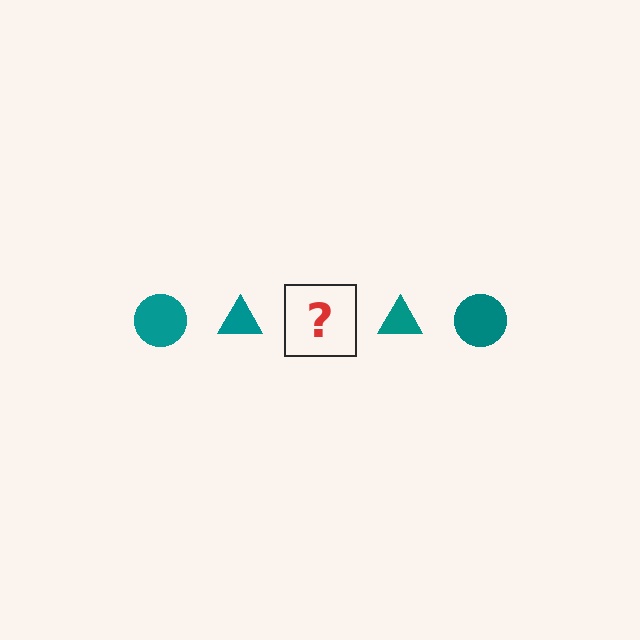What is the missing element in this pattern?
The missing element is a teal circle.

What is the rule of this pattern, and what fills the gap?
The rule is that the pattern cycles through circle, triangle shapes in teal. The gap should be filled with a teal circle.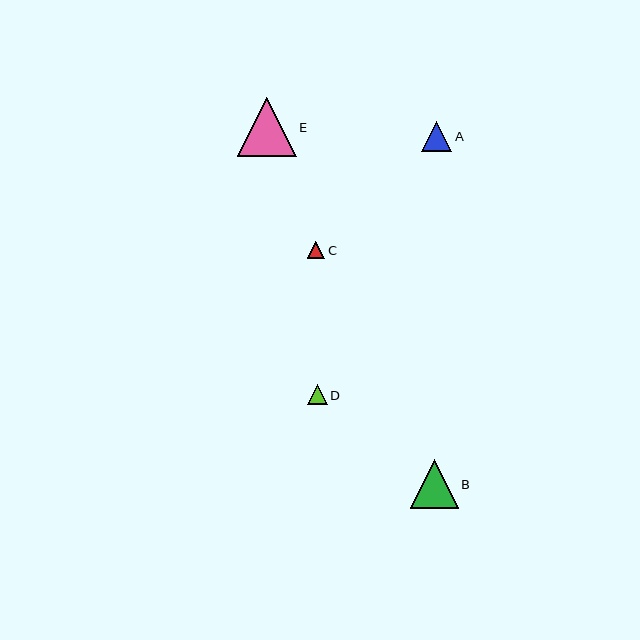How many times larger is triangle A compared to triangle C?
Triangle A is approximately 1.7 times the size of triangle C.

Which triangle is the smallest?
Triangle C is the smallest with a size of approximately 17 pixels.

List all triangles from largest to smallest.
From largest to smallest: E, B, A, D, C.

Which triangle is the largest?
Triangle E is the largest with a size of approximately 59 pixels.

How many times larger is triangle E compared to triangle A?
Triangle E is approximately 2.0 times the size of triangle A.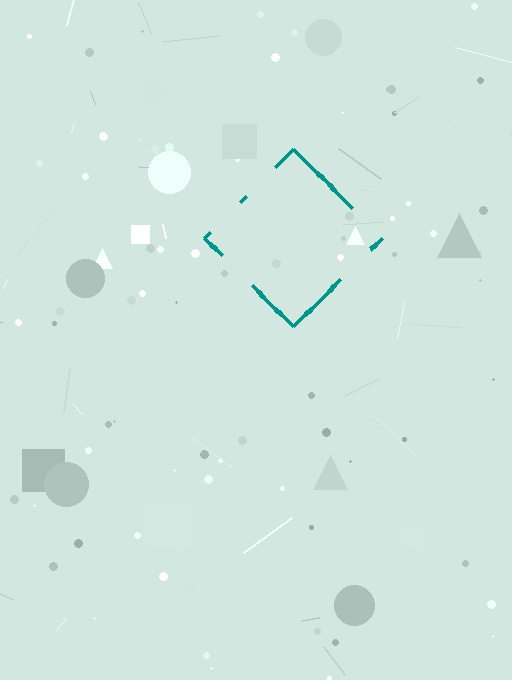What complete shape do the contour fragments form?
The contour fragments form a diamond.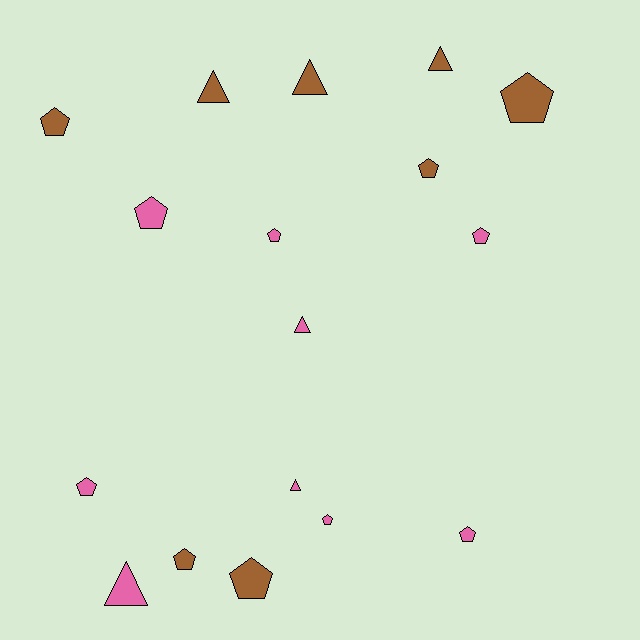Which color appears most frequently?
Pink, with 9 objects.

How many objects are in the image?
There are 17 objects.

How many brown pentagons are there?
There are 5 brown pentagons.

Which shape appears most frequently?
Pentagon, with 11 objects.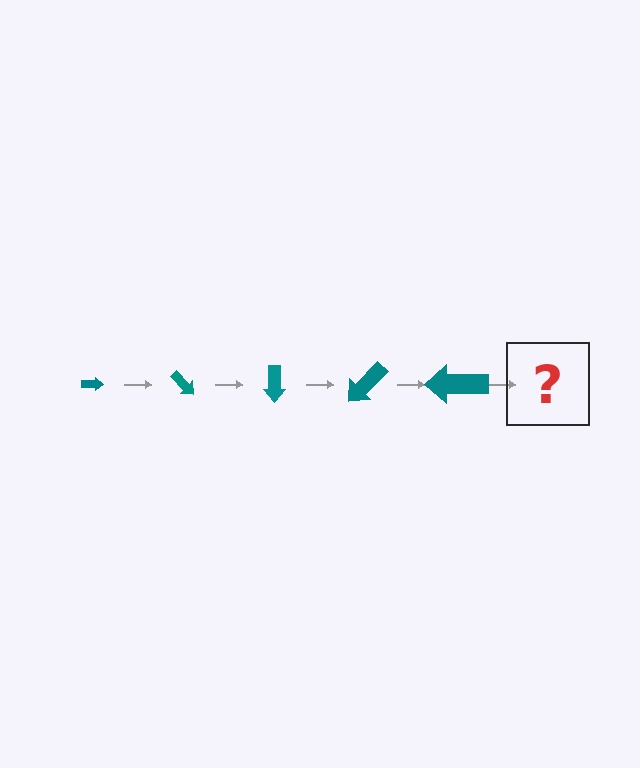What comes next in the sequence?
The next element should be an arrow, larger than the previous one and rotated 225 degrees from the start.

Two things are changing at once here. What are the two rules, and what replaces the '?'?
The two rules are that the arrow grows larger each step and it rotates 45 degrees each step. The '?' should be an arrow, larger than the previous one and rotated 225 degrees from the start.